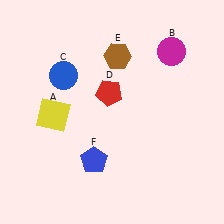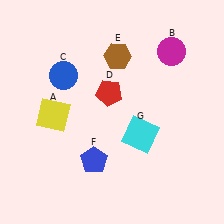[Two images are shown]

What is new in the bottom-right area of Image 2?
A cyan square (G) was added in the bottom-right area of Image 2.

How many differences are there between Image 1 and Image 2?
There is 1 difference between the two images.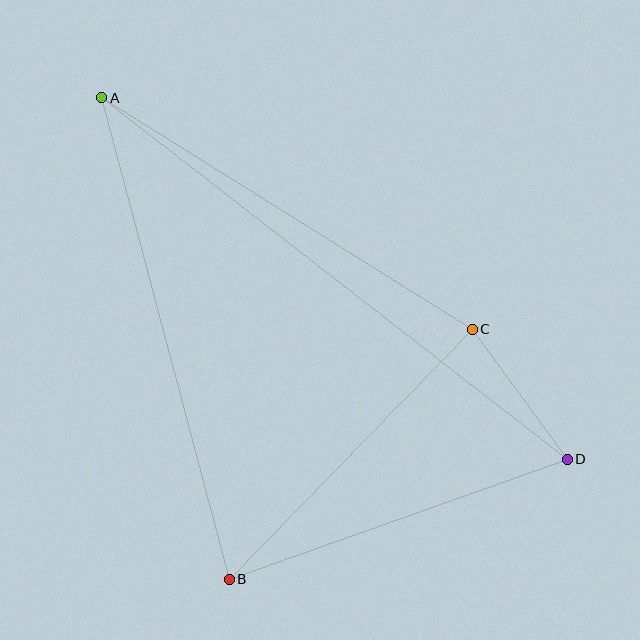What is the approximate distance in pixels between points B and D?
The distance between B and D is approximately 359 pixels.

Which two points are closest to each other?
Points C and D are closest to each other.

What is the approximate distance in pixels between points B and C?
The distance between B and C is approximately 349 pixels.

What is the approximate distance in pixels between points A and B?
The distance between A and B is approximately 498 pixels.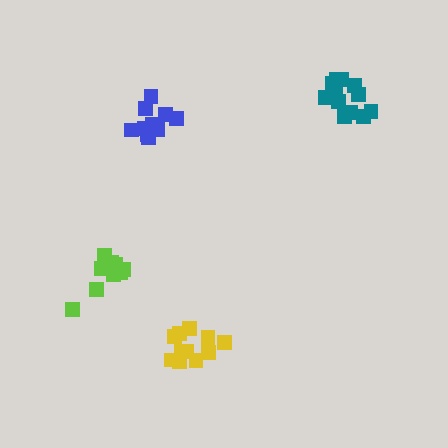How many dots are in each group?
Group 1: 12 dots, Group 2: 12 dots, Group 3: 10 dots, Group 4: 11 dots (45 total).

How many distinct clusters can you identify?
There are 4 distinct clusters.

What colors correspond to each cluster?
The clusters are colored: blue, teal, lime, yellow.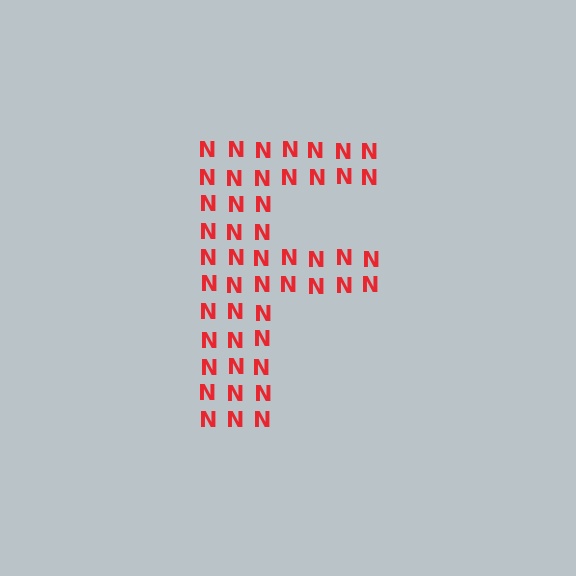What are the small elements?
The small elements are letter N's.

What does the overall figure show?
The overall figure shows the letter F.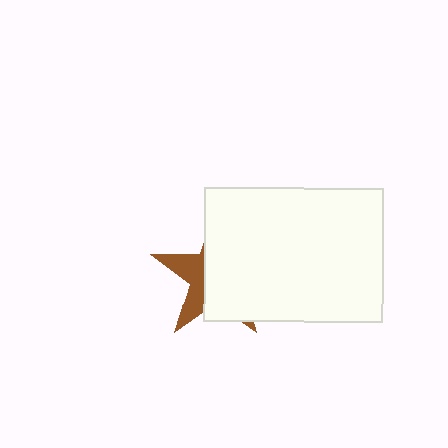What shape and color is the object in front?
The object in front is a white rectangle.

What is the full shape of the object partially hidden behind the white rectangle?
The partially hidden object is a brown star.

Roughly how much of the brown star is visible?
A small part of it is visible (roughly 32%).